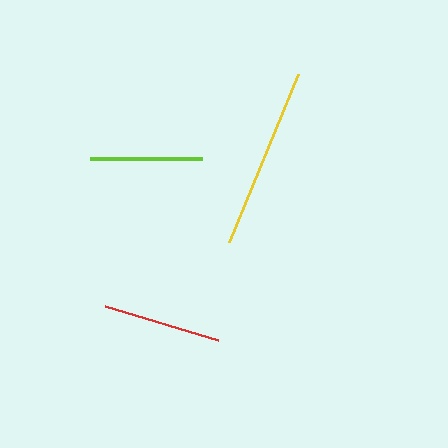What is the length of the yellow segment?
The yellow segment is approximately 181 pixels long.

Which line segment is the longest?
The yellow line is the longest at approximately 181 pixels.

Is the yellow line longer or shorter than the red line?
The yellow line is longer than the red line.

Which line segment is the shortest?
The lime line is the shortest at approximately 112 pixels.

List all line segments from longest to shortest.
From longest to shortest: yellow, red, lime.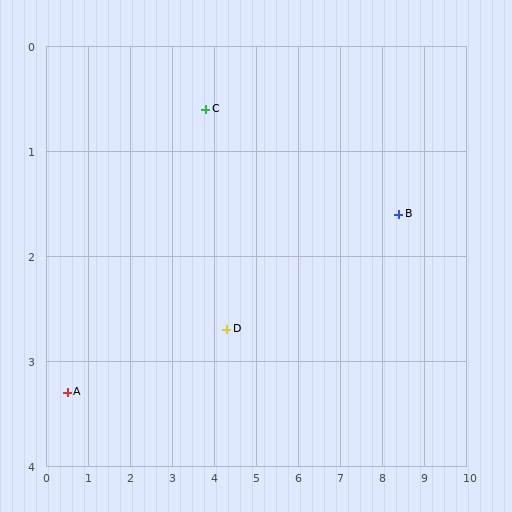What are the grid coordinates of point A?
Point A is at approximately (0.5, 3.3).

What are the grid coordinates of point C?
Point C is at approximately (3.8, 0.6).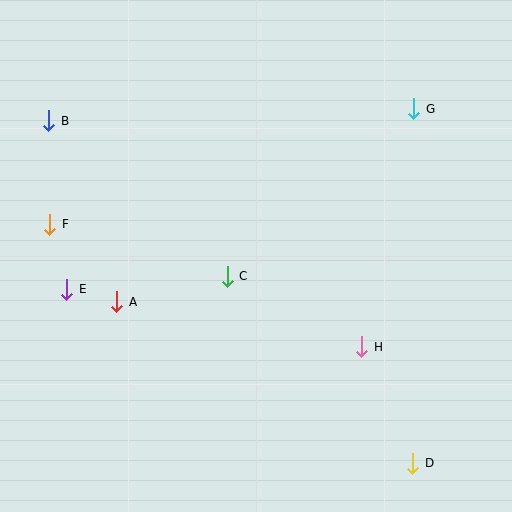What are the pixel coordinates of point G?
Point G is at (414, 109).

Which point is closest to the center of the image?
Point C at (227, 276) is closest to the center.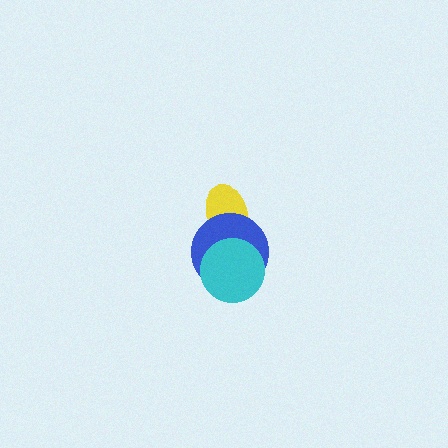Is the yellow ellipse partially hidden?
Yes, it is partially covered by another shape.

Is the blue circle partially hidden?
Yes, it is partially covered by another shape.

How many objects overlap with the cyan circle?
2 objects overlap with the cyan circle.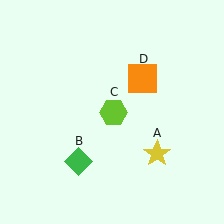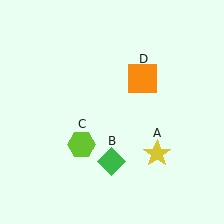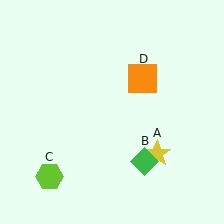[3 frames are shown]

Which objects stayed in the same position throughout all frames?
Yellow star (object A) and orange square (object D) remained stationary.